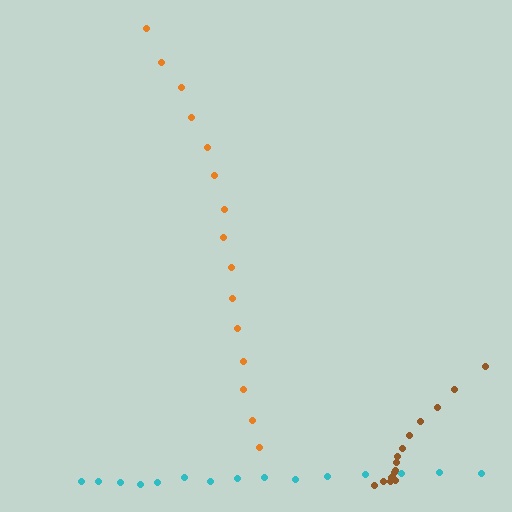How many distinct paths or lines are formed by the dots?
There are 3 distinct paths.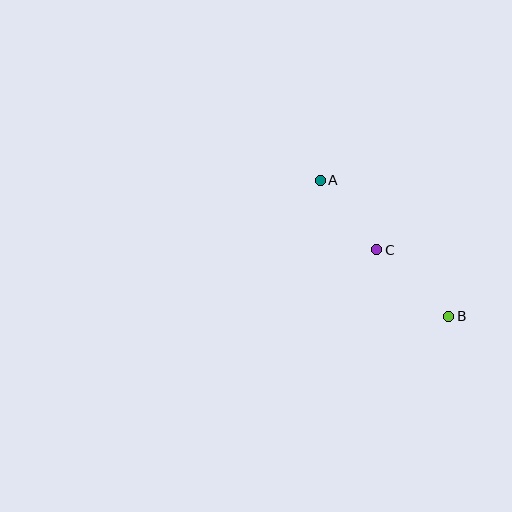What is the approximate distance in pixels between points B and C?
The distance between B and C is approximately 98 pixels.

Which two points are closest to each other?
Points A and C are closest to each other.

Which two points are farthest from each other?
Points A and B are farthest from each other.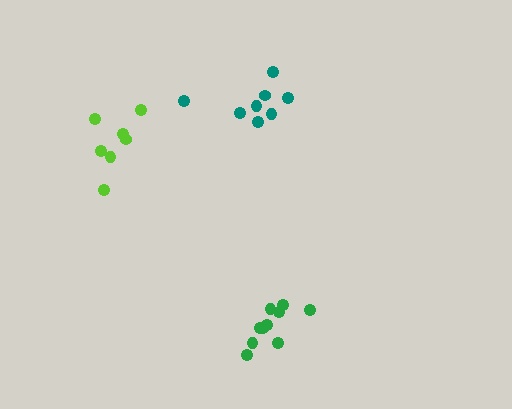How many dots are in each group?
Group 1: 10 dots, Group 2: 8 dots, Group 3: 7 dots (25 total).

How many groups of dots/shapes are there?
There are 3 groups.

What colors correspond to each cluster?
The clusters are colored: green, teal, lime.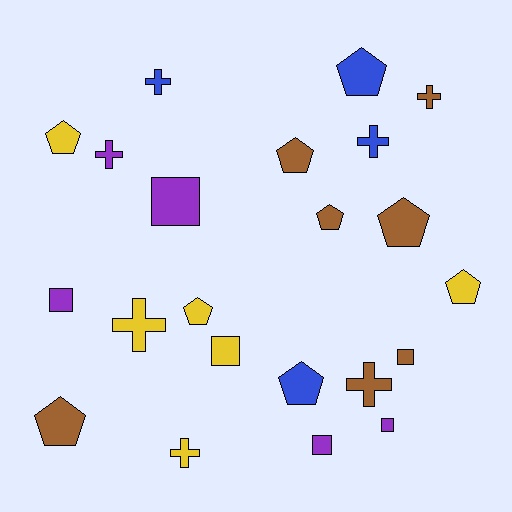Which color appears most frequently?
Brown, with 7 objects.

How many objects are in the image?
There are 22 objects.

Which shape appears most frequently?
Pentagon, with 9 objects.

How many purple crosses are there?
There is 1 purple cross.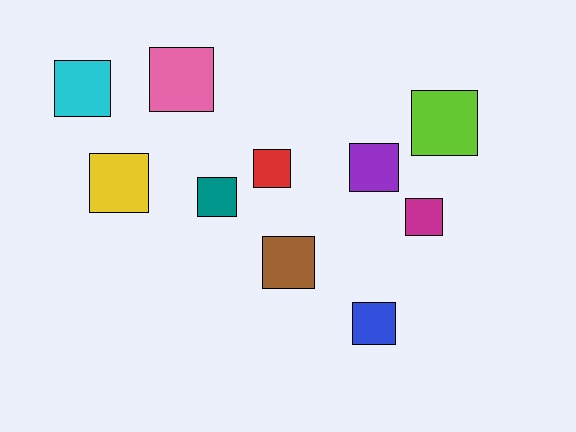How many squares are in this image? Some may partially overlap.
There are 10 squares.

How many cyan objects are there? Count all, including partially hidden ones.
There is 1 cyan object.